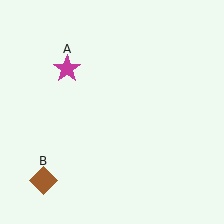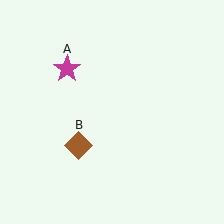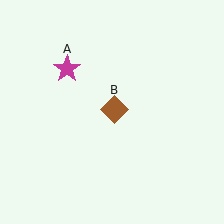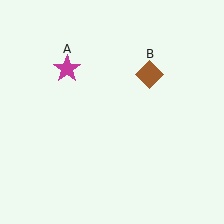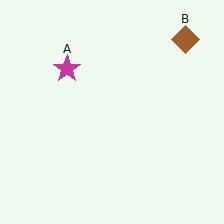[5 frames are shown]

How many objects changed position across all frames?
1 object changed position: brown diamond (object B).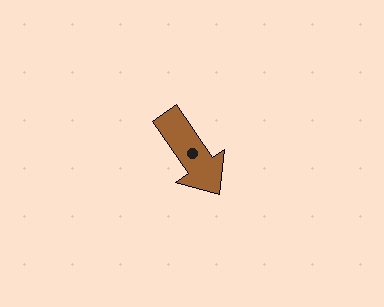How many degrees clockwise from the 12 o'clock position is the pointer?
Approximately 146 degrees.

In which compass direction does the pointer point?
Southeast.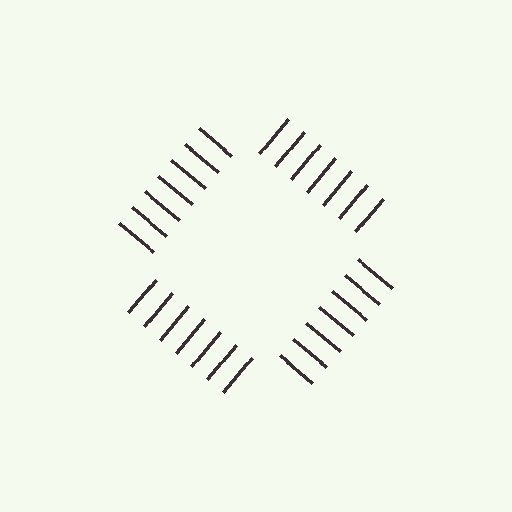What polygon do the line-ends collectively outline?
An illusory square — the line segments terminate on its edges but no continuous stroke is drawn.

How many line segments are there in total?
28 — 7 along each of the 4 edges.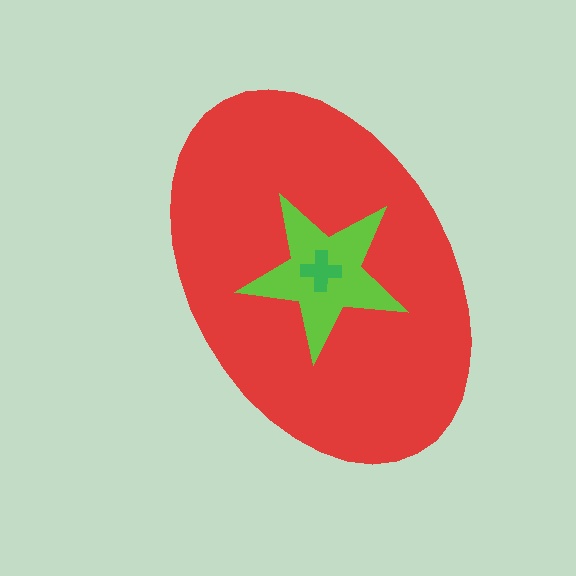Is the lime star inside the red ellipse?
Yes.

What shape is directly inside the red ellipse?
The lime star.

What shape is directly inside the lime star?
The green cross.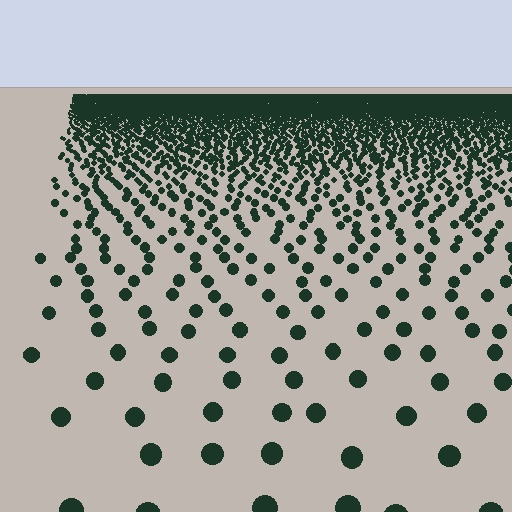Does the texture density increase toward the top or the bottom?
Density increases toward the top.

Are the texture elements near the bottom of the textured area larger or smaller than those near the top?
Larger. Near the bottom, elements are closer to the viewer and appear at a bigger on-screen size.